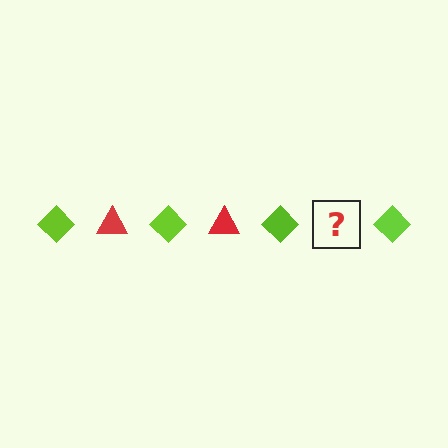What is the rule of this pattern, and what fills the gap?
The rule is that the pattern alternates between lime diamond and red triangle. The gap should be filled with a red triangle.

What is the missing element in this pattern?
The missing element is a red triangle.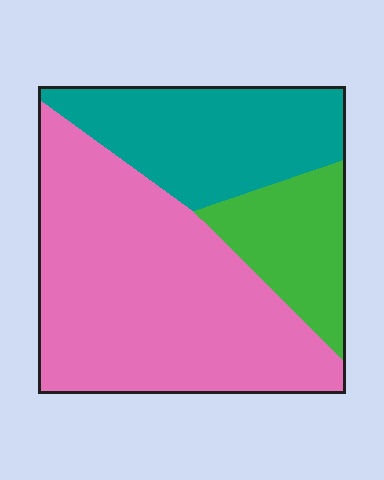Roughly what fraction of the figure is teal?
Teal covers about 25% of the figure.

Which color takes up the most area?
Pink, at roughly 55%.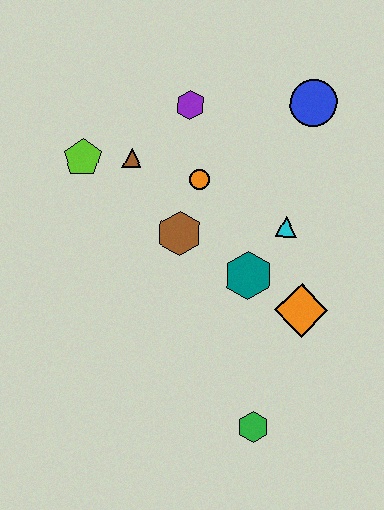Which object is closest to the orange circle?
The brown hexagon is closest to the orange circle.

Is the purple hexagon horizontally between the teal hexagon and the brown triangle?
Yes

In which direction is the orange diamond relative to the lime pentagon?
The orange diamond is to the right of the lime pentagon.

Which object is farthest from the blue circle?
The green hexagon is farthest from the blue circle.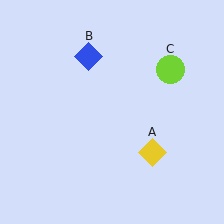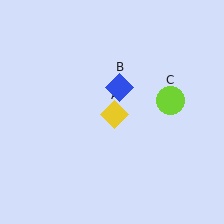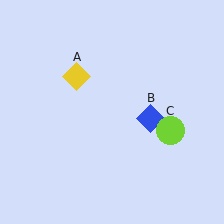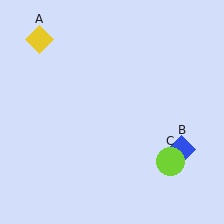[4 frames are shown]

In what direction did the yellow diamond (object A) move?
The yellow diamond (object A) moved up and to the left.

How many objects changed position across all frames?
3 objects changed position: yellow diamond (object A), blue diamond (object B), lime circle (object C).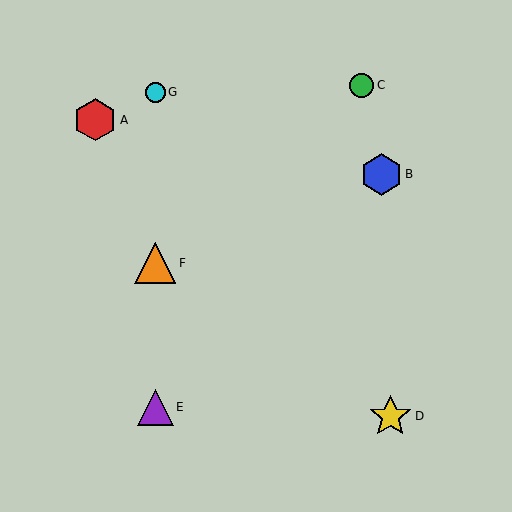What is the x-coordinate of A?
Object A is at x≈95.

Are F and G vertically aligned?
Yes, both are at x≈155.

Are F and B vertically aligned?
No, F is at x≈155 and B is at x≈382.